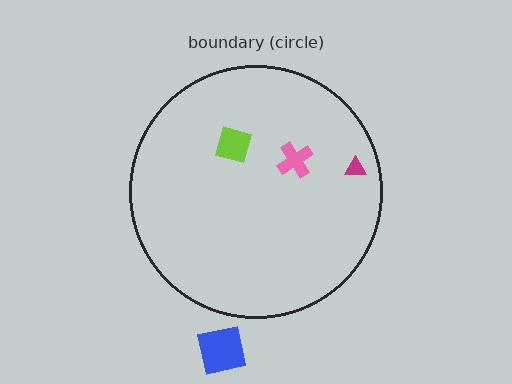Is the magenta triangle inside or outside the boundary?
Inside.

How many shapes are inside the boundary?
3 inside, 1 outside.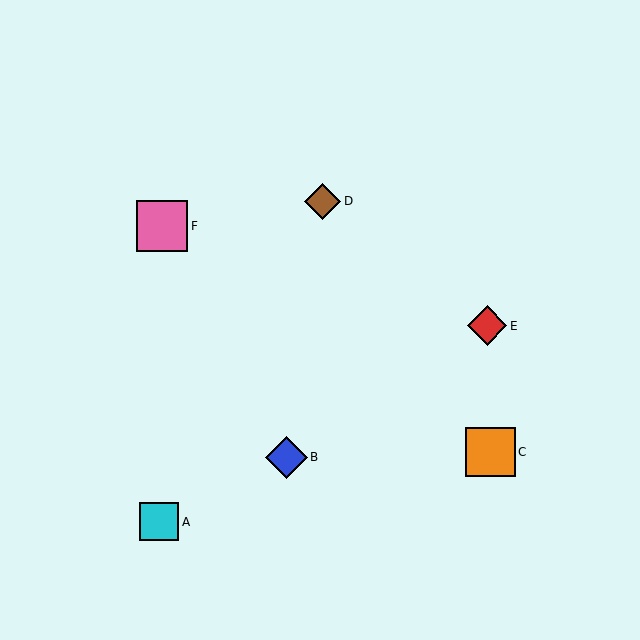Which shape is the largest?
The pink square (labeled F) is the largest.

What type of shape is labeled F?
Shape F is a pink square.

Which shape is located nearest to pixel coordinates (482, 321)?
The red diamond (labeled E) at (487, 326) is nearest to that location.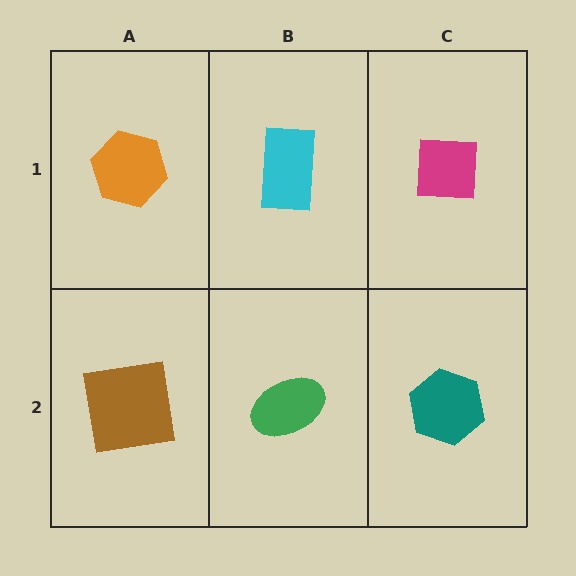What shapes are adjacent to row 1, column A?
A brown square (row 2, column A), a cyan rectangle (row 1, column B).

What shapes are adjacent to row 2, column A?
An orange hexagon (row 1, column A), a green ellipse (row 2, column B).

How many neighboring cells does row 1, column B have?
3.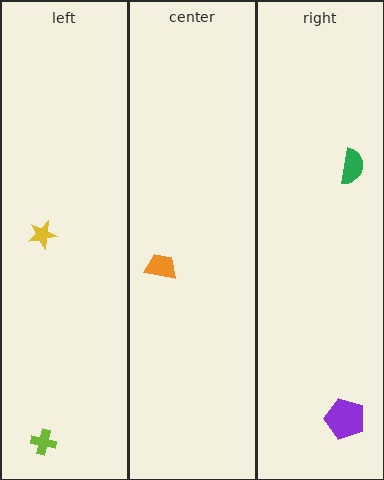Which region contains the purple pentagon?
The right region.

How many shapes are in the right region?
2.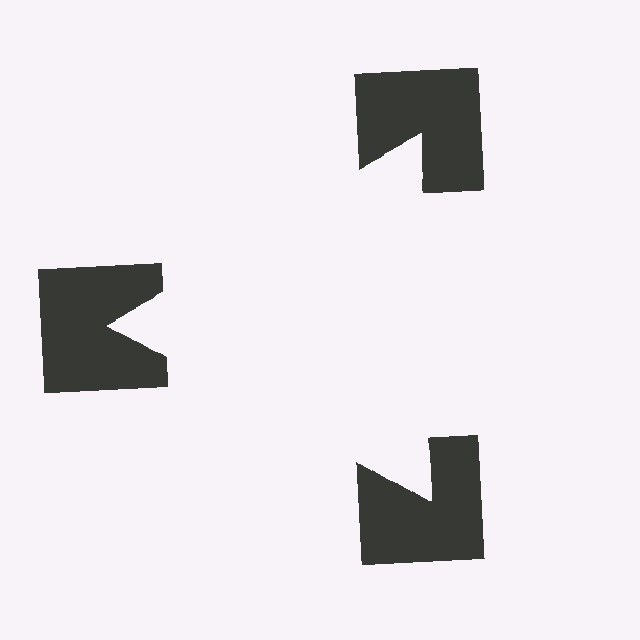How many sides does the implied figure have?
3 sides.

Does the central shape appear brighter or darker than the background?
It typically appears slightly brighter than the background, even though no actual brightness change is drawn.